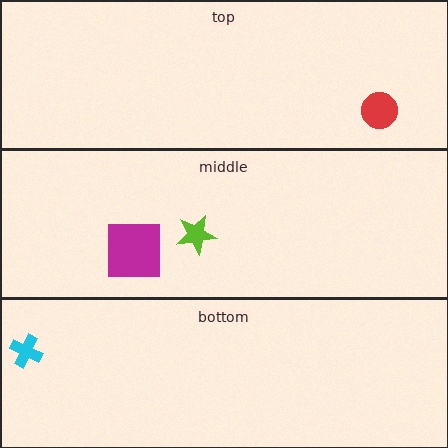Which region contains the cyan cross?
The bottom region.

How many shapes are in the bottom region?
1.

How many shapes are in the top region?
1.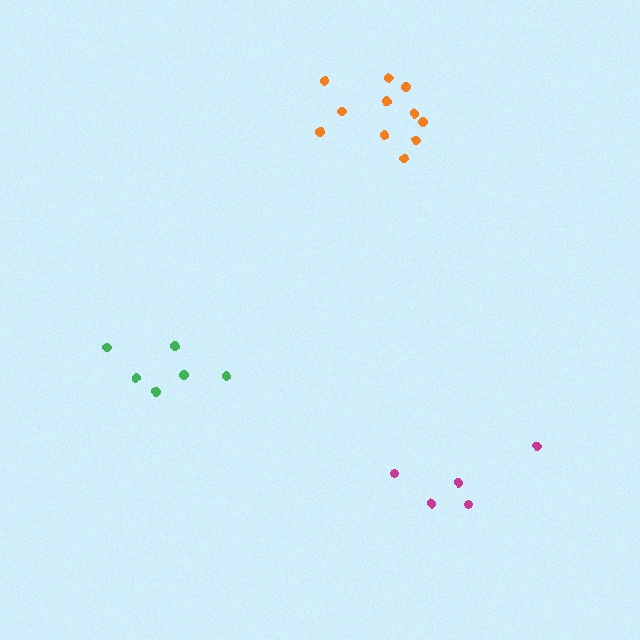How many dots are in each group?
Group 1: 11 dots, Group 2: 5 dots, Group 3: 6 dots (22 total).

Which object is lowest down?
The magenta cluster is bottommost.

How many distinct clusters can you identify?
There are 3 distinct clusters.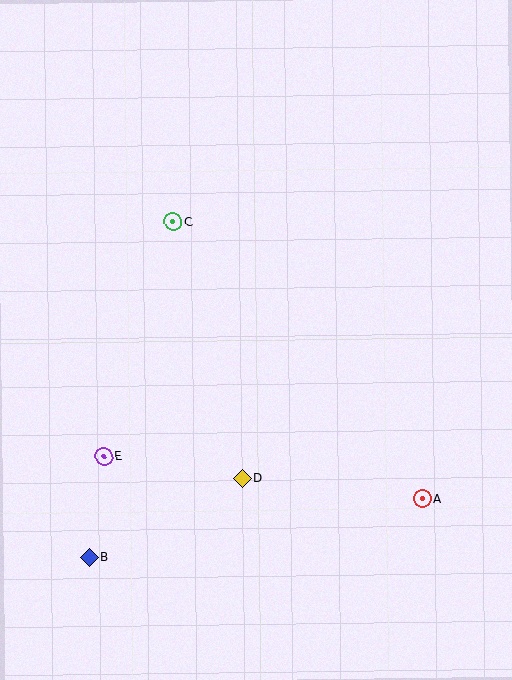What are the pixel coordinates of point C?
Point C is at (173, 222).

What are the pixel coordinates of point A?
Point A is at (422, 499).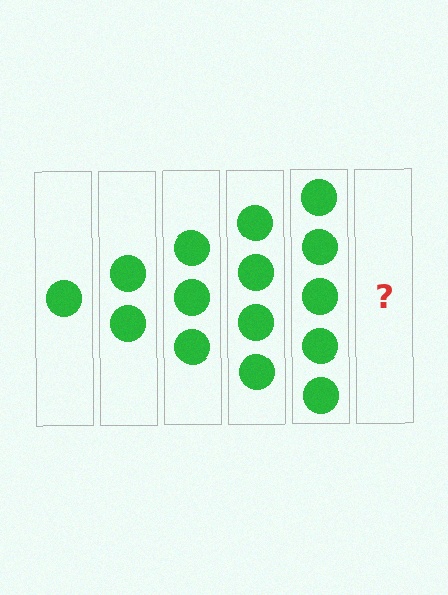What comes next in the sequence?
The next element should be 6 circles.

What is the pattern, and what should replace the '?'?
The pattern is that each step adds one more circle. The '?' should be 6 circles.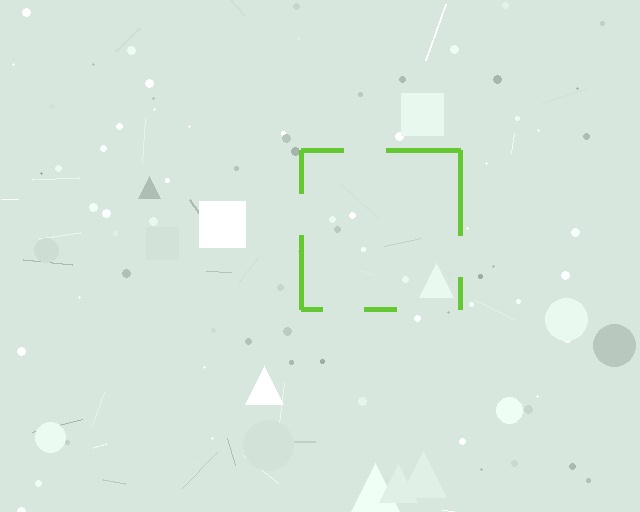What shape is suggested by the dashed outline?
The dashed outline suggests a square.